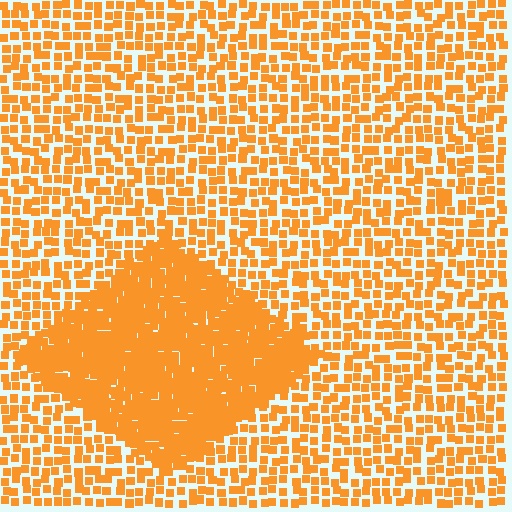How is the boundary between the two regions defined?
The boundary is defined by a change in element density (approximately 2.3x ratio). All elements are the same color, size, and shape.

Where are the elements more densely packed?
The elements are more densely packed inside the diamond boundary.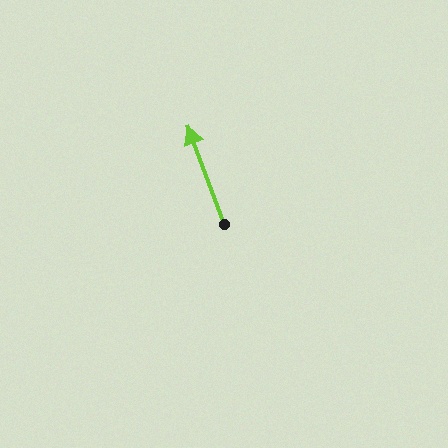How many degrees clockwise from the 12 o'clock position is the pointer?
Approximately 340 degrees.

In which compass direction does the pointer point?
North.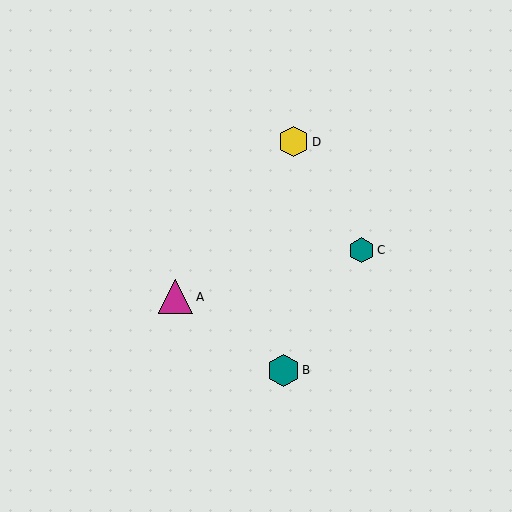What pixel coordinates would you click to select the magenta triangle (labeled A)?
Click at (176, 297) to select the magenta triangle A.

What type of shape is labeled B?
Shape B is a teal hexagon.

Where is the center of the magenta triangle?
The center of the magenta triangle is at (176, 297).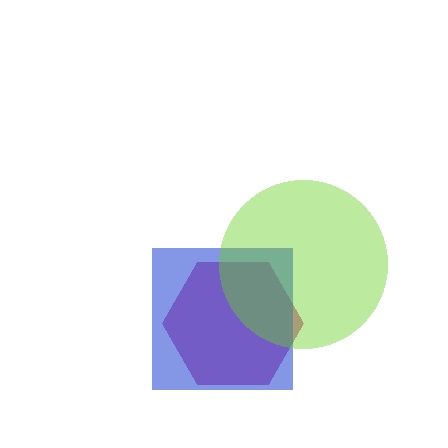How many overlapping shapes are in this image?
There are 3 overlapping shapes in the image.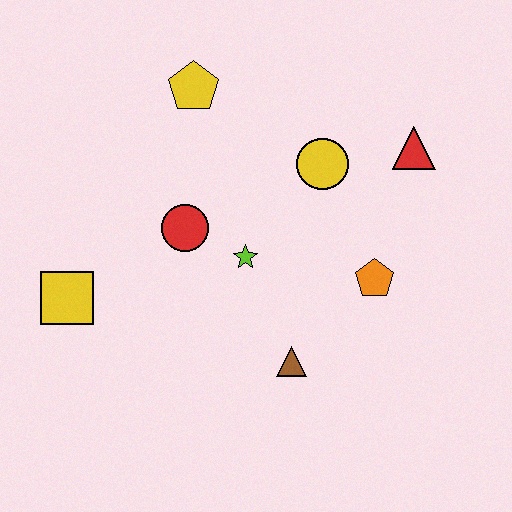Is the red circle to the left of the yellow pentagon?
Yes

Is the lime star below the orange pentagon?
No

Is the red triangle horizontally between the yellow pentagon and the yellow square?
No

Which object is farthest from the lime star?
The red triangle is farthest from the lime star.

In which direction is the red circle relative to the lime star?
The red circle is to the left of the lime star.